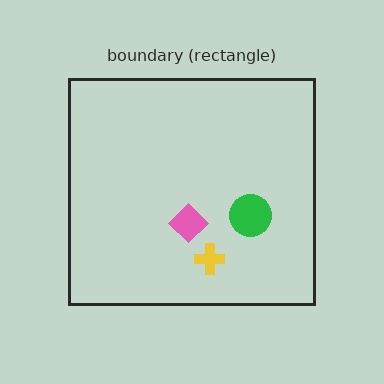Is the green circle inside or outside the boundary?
Inside.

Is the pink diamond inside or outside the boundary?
Inside.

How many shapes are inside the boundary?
3 inside, 0 outside.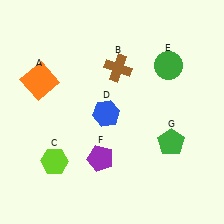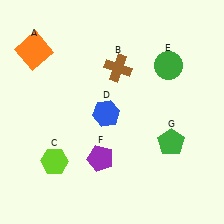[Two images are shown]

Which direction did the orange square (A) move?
The orange square (A) moved up.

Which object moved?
The orange square (A) moved up.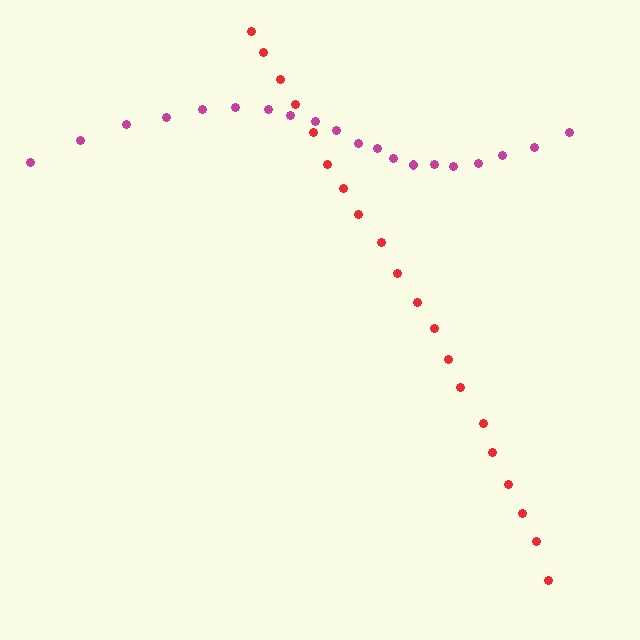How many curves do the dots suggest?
There are 2 distinct paths.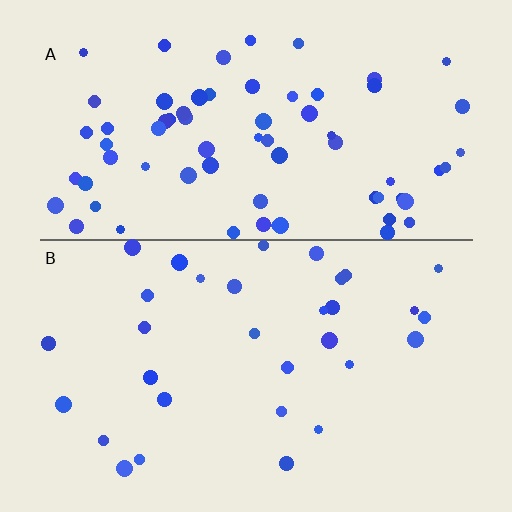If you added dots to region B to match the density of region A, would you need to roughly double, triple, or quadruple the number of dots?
Approximately double.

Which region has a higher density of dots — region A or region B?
A (the top).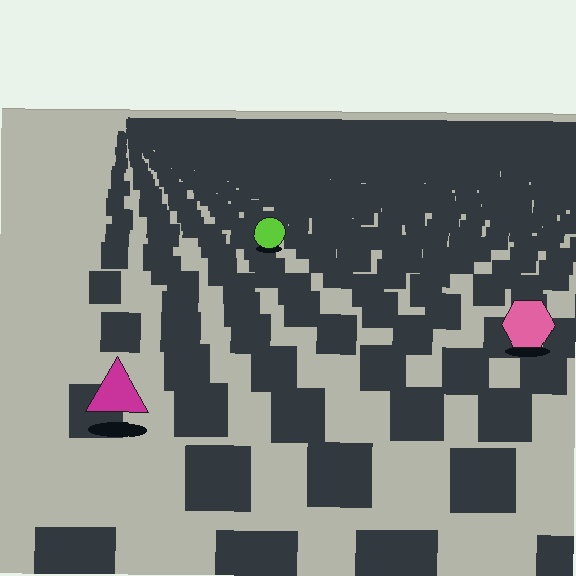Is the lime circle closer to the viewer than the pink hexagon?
No. The pink hexagon is closer — you can tell from the texture gradient: the ground texture is coarser near it.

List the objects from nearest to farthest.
From nearest to farthest: the magenta triangle, the pink hexagon, the lime circle.